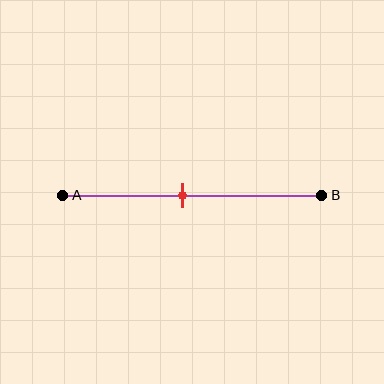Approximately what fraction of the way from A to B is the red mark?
The red mark is approximately 45% of the way from A to B.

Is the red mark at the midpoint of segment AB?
No, the mark is at about 45% from A, not at the 50% midpoint.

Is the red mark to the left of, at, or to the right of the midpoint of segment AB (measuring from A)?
The red mark is to the left of the midpoint of segment AB.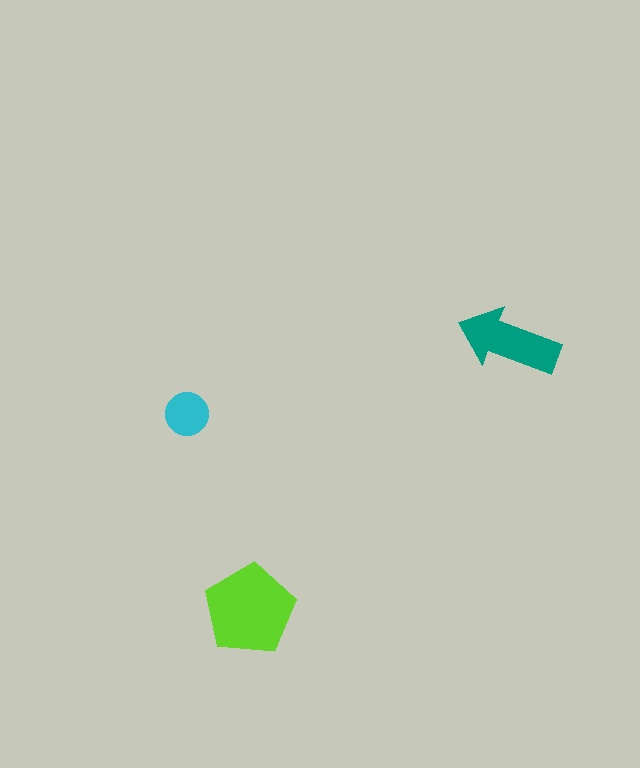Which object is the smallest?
The cyan circle.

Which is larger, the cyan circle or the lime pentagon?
The lime pentagon.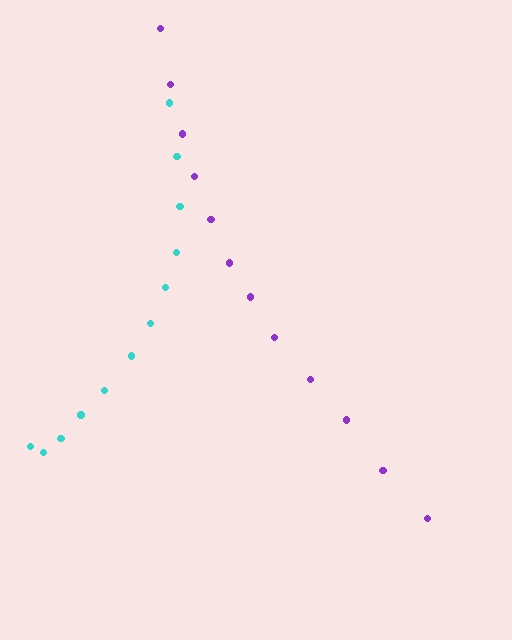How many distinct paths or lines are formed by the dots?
There are 2 distinct paths.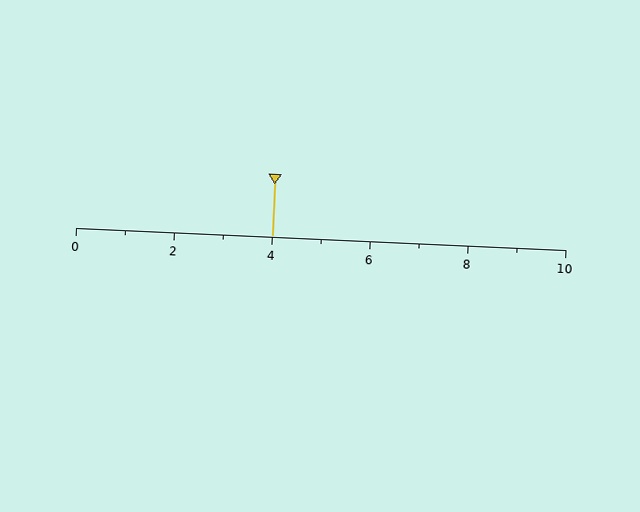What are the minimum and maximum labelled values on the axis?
The axis runs from 0 to 10.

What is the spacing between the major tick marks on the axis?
The major ticks are spaced 2 apart.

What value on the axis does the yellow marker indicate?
The marker indicates approximately 4.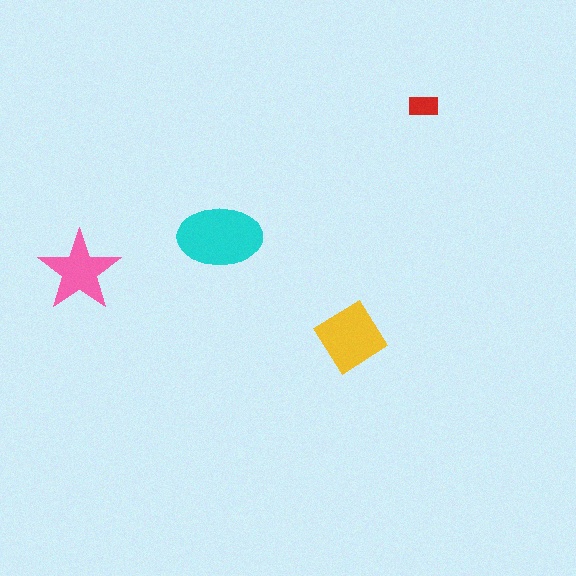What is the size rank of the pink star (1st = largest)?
3rd.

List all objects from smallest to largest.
The red rectangle, the pink star, the yellow diamond, the cyan ellipse.